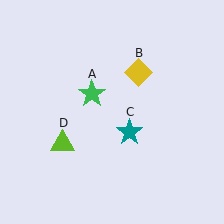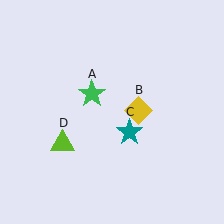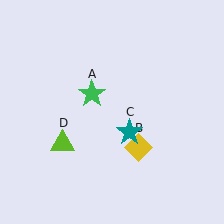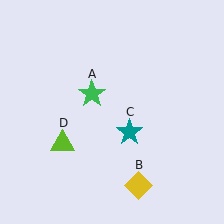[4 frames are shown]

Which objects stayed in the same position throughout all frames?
Green star (object A) and teal star (object C) and lime triangle (object D) remained stationary.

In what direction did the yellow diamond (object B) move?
The yellow diamond (object B) moved down.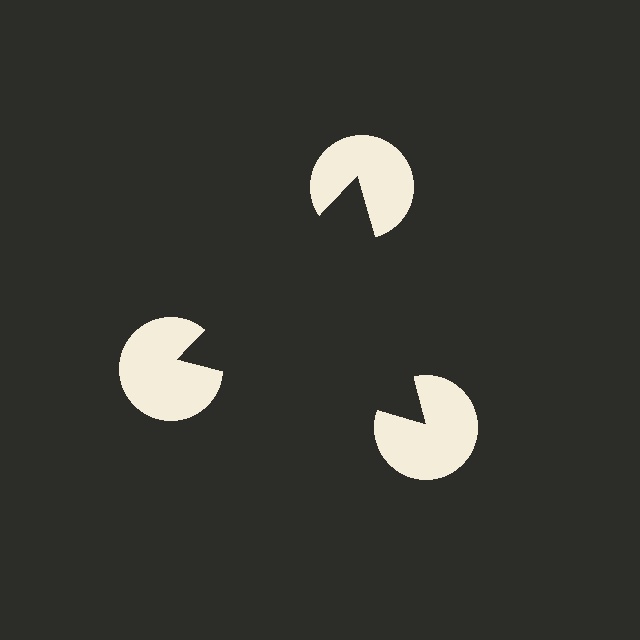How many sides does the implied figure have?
3 sides.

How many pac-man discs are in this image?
There are 3 — one at each vertex of the illusory triangle.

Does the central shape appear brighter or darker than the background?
It typically appears slightly darker than the background, even though no actual brightness change is drawn.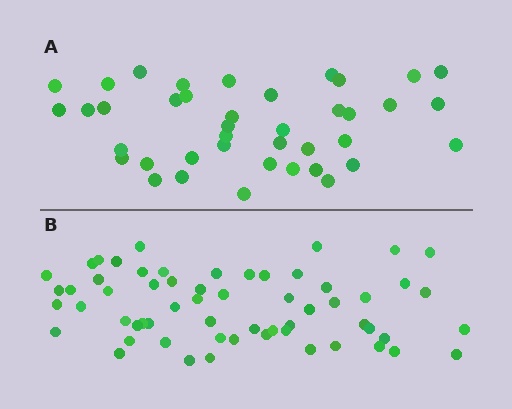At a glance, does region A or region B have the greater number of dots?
Region B (the bottom region) has more dots.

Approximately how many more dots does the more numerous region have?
Region B has approximately 20 more dots than region A.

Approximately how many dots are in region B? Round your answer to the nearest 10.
About 60 dots.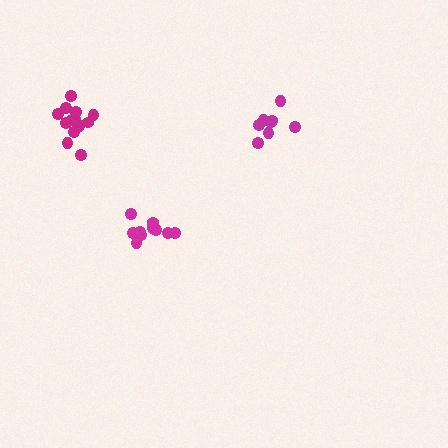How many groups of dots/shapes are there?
There are 3 groups.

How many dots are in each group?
Group 1: 13 dots, Group 2: 11 dots, Group 3: 8 dots (32 total).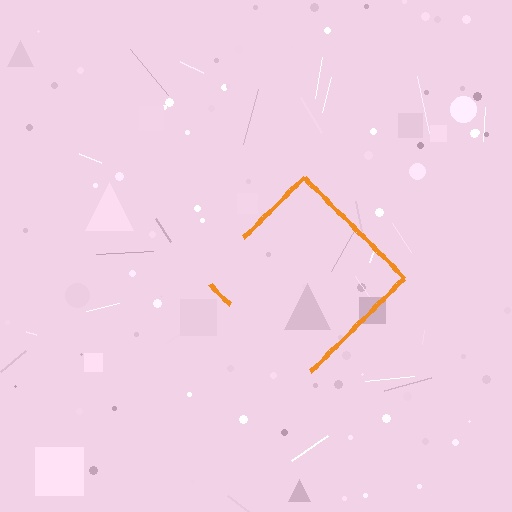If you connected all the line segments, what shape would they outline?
They would outline a diamond.